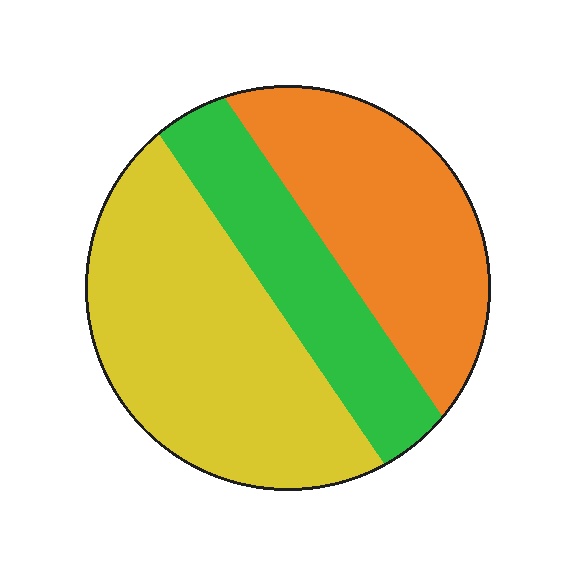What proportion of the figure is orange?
Orange takes up about one third (1/3) of the figure.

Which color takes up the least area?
Green, at roughly 25%.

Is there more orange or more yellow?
Yellow.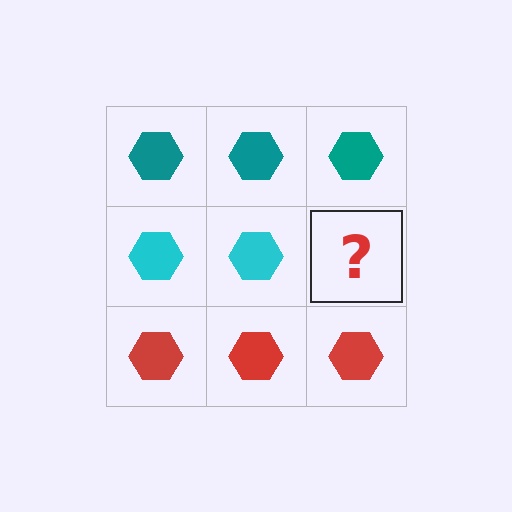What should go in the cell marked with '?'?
The missing cell should contain a cyan hexagon.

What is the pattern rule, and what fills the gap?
The rule is that each row has a consistent color. The gap should be filled with a cyan hexagon.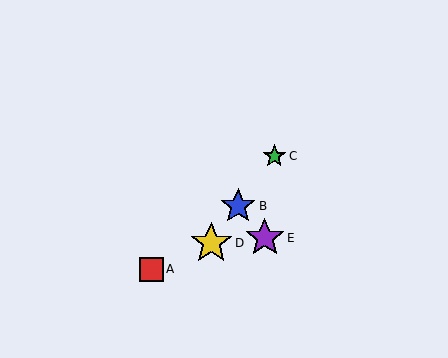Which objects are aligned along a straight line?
Objects B, C, D are aligned along a straight line.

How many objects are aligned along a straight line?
3 objects (B, C, D) are aligned along a straight line.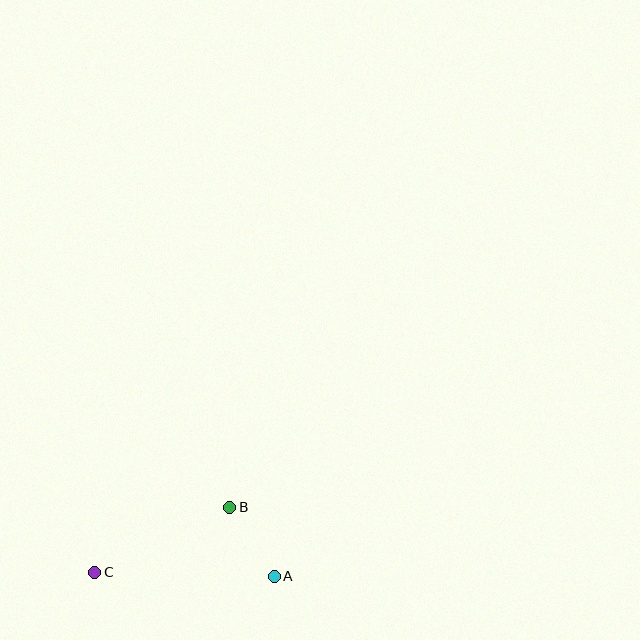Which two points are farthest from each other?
Points A and C are farthest from each other.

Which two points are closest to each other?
Points A and B are closest to each other.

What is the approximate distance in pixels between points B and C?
The distance between B and C is approximately 150 pixels.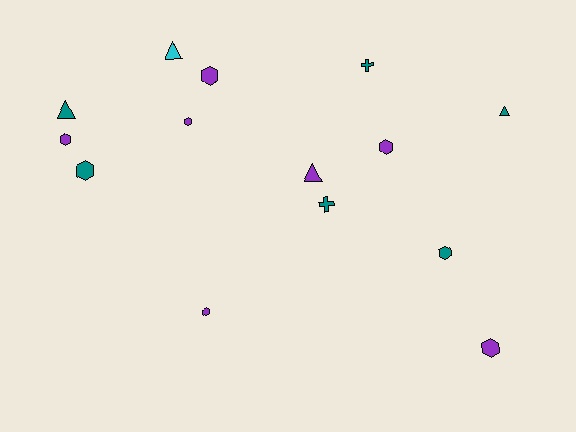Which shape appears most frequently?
Hexagon, with 8 objects.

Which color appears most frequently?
Purple, with 7 objects.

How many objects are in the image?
There are 14 objects.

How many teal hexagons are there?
There are 2 teal hexagons.